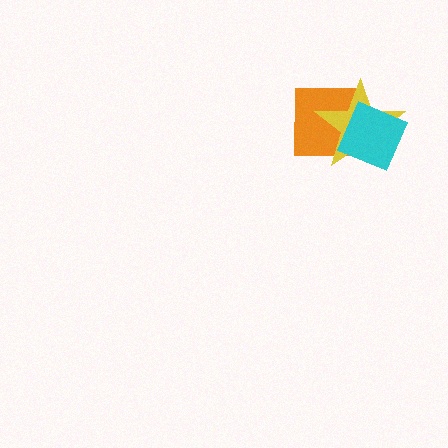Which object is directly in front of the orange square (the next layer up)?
The yellow star is directly in front of the orange square.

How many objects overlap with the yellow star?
2 objects overlap with the yellow star.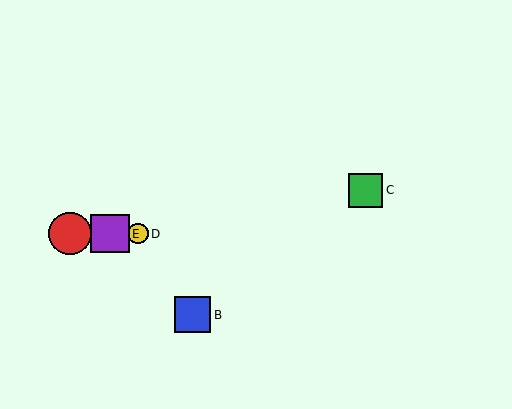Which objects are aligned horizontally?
Objects A, D, E are aligned horizontally.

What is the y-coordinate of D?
Object D is at y≈234.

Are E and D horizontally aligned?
Yes, both are at y≈234.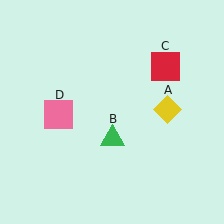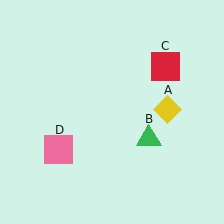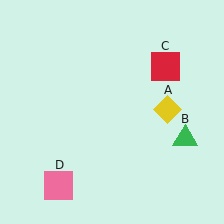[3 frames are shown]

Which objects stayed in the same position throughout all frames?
Yellow diamond (object A) and red square (object C) remained stationary.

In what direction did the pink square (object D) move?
The pink square (object D) moved down.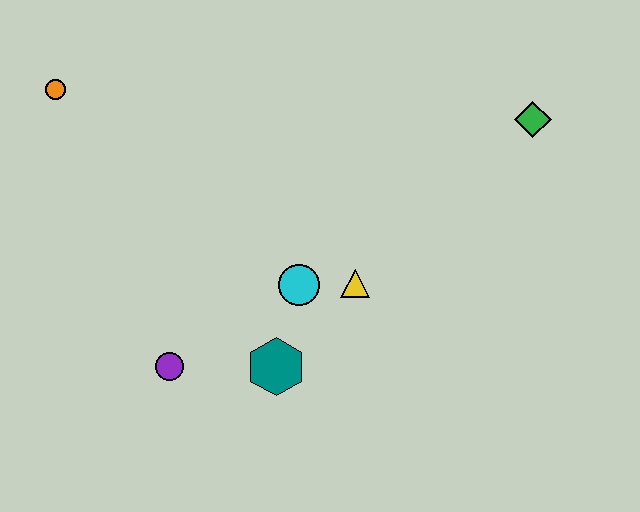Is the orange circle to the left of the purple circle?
Yes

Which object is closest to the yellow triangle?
The cyan circle is closest to the yellow triangle.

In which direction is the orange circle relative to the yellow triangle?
The orange circle is to the left of the yellow triangle.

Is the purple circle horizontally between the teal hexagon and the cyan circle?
No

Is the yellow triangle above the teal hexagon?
Yes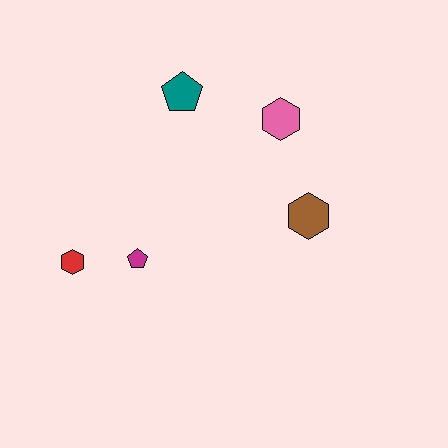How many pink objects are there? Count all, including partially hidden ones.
There is 1 pink object.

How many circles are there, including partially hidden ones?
There are no circles.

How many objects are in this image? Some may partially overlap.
There are 5 objects.